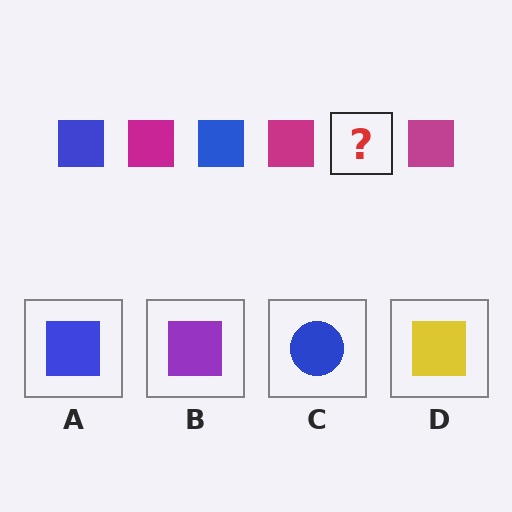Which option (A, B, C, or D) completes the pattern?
A.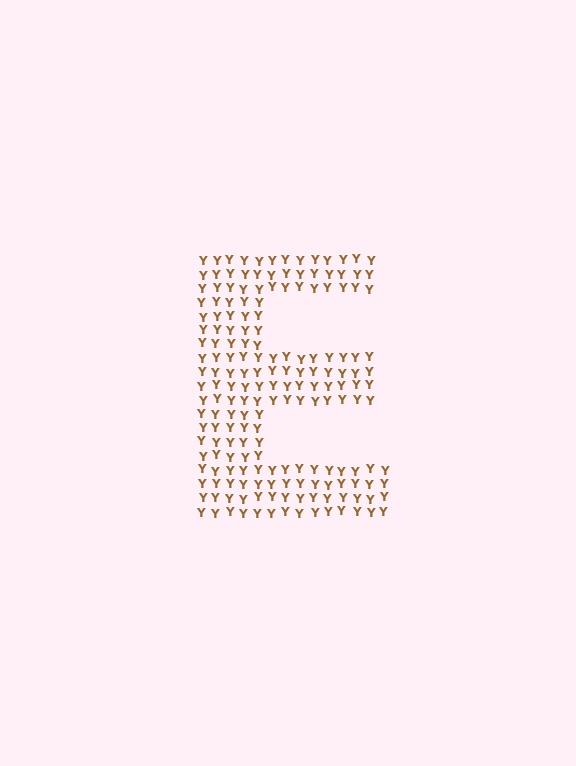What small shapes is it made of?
It is made of small letter Y's.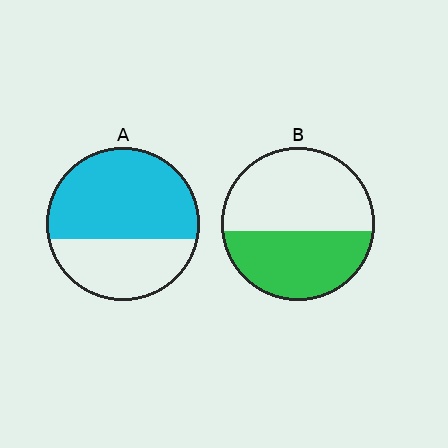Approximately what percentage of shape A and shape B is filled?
A is approximately 60% and B is approximately 45%.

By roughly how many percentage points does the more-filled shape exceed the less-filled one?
By roughly 20 percentage points (A over B).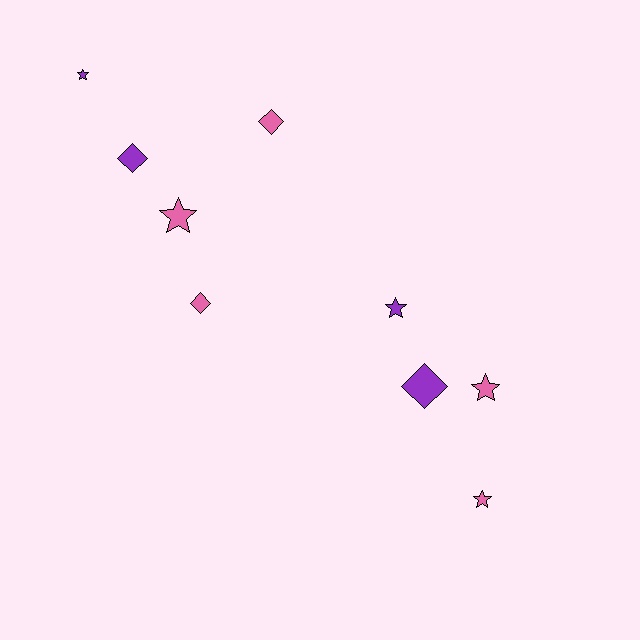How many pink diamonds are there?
There are 2 pink diamonds.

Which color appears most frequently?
Pink, with 5 objects.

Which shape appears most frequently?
Star, with 5 objects.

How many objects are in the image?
There are 9 objects.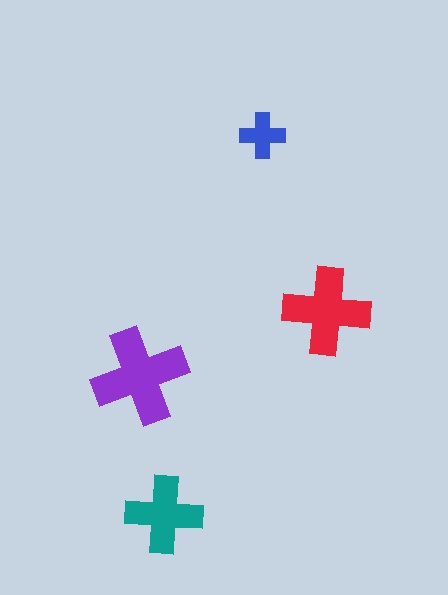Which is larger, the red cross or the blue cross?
The red one.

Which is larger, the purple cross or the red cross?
The purple one.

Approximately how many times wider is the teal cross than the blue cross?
About 1.5 times wider.